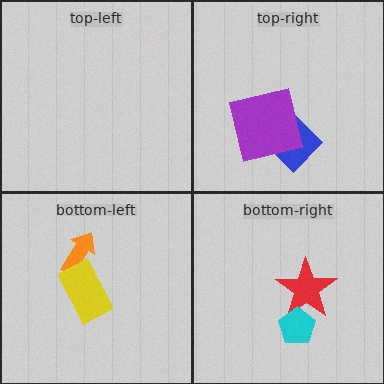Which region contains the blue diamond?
The top-right region.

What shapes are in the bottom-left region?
The orange arrow, the yellow rectangle.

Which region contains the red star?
The bottom-right region.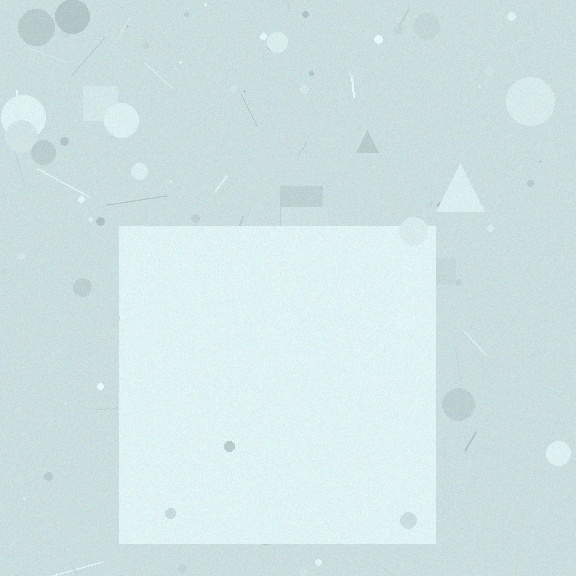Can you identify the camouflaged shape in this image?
The camouflaged shape is a square.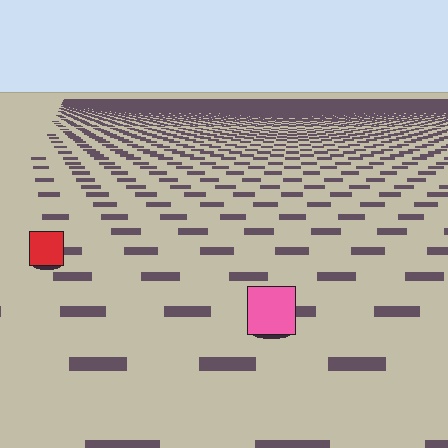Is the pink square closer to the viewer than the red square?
Yes. The pink square is closer — you can tell from the texture gradient: the ground texture is coarser near it.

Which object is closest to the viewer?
The pink square is closest. The texture marks near it are larger and more spread out.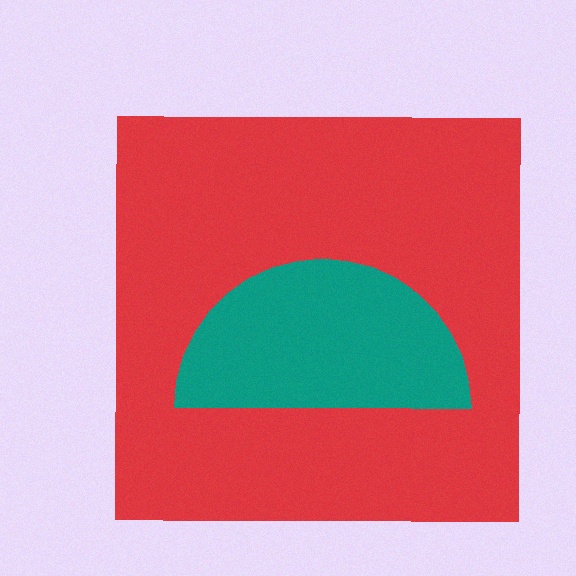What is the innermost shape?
The teal semicircle.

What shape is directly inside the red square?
The teal semicircle.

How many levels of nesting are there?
2.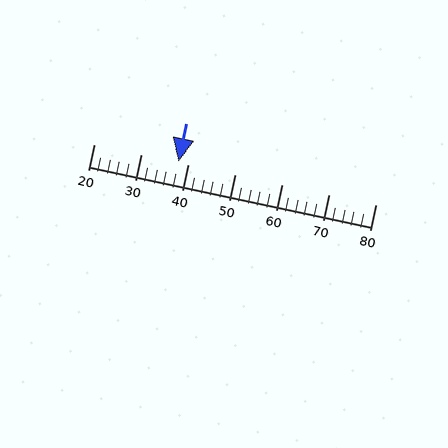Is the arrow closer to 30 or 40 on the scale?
The arrow is closer to 40.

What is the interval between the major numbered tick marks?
The major tick marks are spaced 10 units apart.